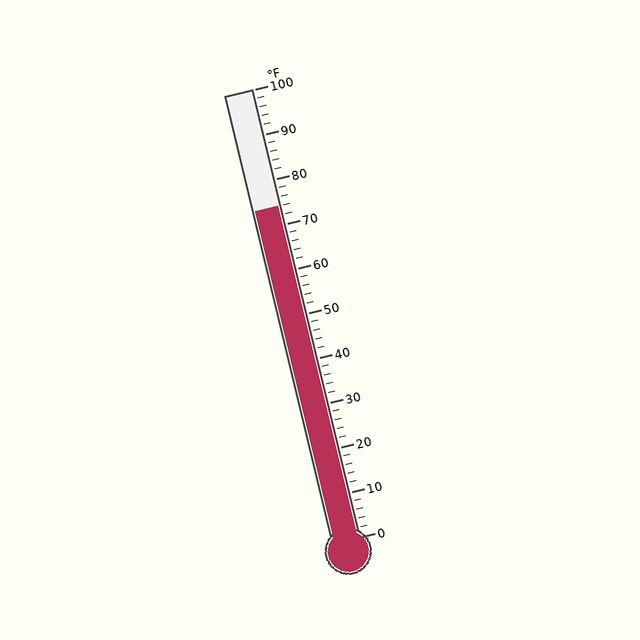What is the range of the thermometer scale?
The thermometer scale ranges from 0°F to 100°F.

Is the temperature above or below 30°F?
The temperature is above 30°F.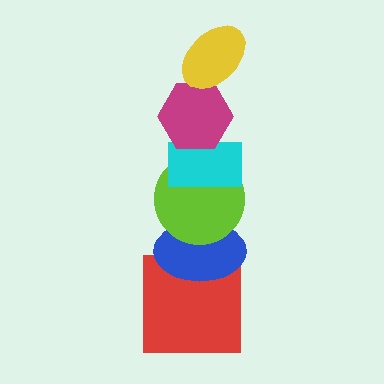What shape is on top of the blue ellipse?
The lime circle is on top of the blue ellipse.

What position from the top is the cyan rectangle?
The cyan rectangle is 3rd from the top.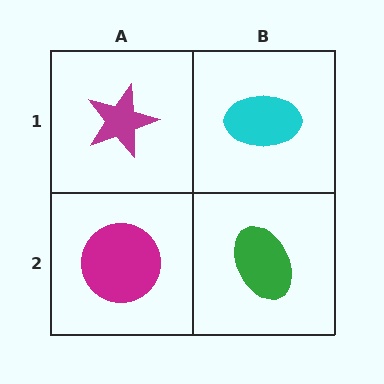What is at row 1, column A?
A magenta star.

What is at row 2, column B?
A green ellipse.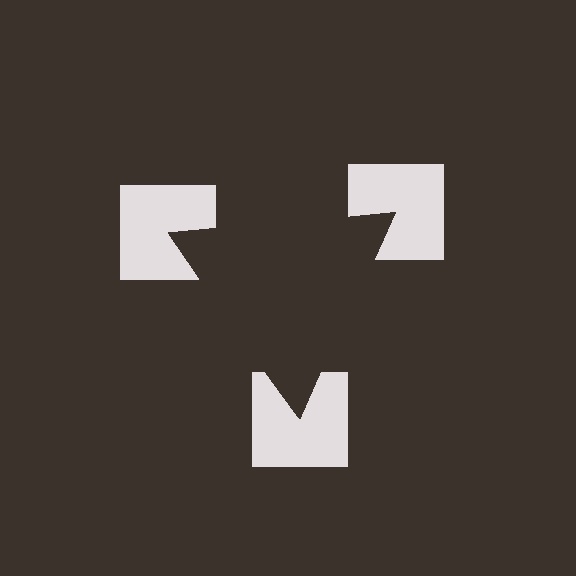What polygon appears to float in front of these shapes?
An illusory triangle — its edges are inferred from the aligned wedge cuts in the notched squares, not physically drawn.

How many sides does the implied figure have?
3 sides.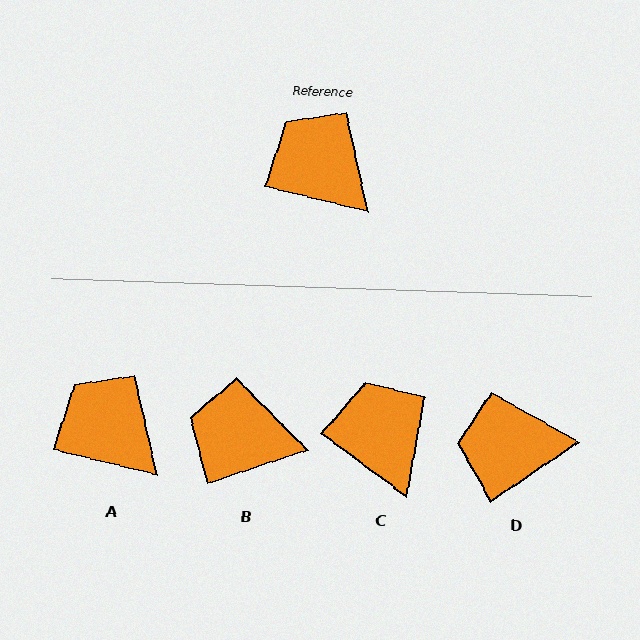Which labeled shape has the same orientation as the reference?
A.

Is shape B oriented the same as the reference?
No, it is off by about 32 degrees.